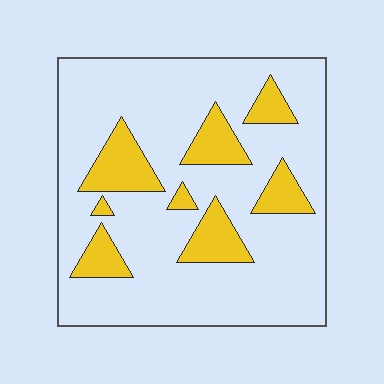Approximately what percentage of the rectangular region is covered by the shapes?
Approximately 20%.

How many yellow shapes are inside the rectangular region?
8.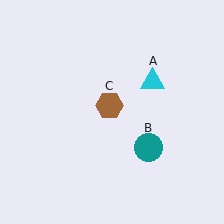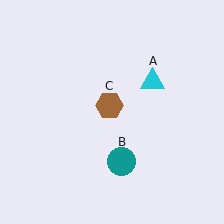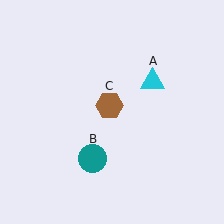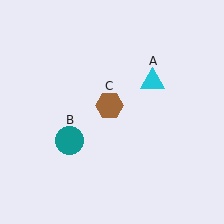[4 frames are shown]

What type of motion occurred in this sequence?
The teal circle (object B) rotated clockwise around the center of the scene.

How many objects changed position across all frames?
1 object changed position: teal circle (object B).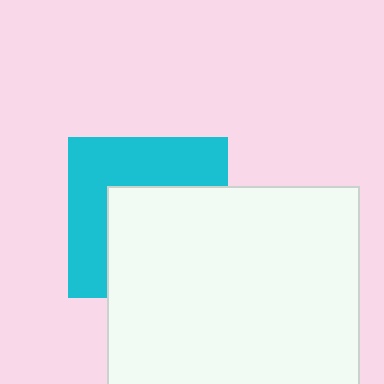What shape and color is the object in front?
The object in front is a white square.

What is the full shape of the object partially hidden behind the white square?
The partially hidden object is a cyan square.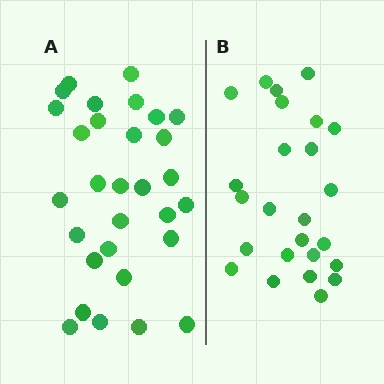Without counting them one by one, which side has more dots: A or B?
Region A (the left region) has more dots.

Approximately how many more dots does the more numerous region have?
Region A has about 5 more dots than region B.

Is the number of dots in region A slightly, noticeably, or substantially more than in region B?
Region A has only slightly more — the two regions are fairly close. The ratio is roughly 1.2 to 1.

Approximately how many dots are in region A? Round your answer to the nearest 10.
About 30 dots.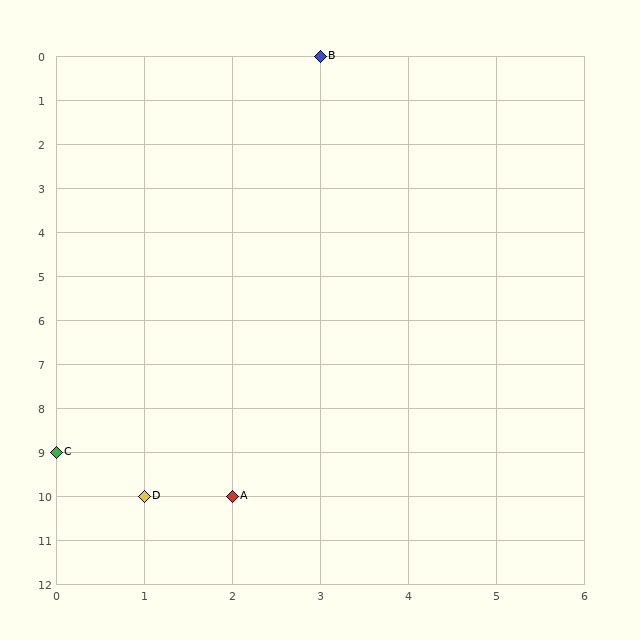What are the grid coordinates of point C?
Point C is at grid coordinates (0, 9).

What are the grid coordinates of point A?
Point A is at grid coordinates (2, 10).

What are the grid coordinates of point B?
Point B is at grid coordinates (3, 0).